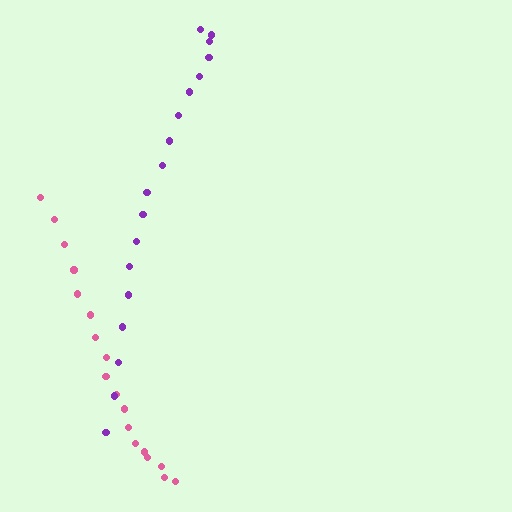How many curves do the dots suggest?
There are 2 distinct paths.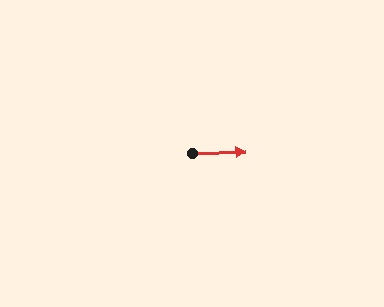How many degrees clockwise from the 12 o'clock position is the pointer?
Approximately 88 degrees.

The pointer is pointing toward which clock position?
Roughly 3 o'clock.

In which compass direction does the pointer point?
East.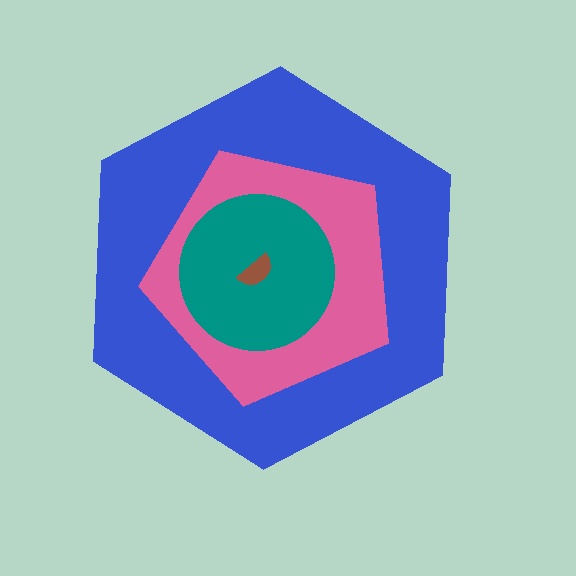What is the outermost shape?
The blue hexagon.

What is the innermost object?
The brown semicircle.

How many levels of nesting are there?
4.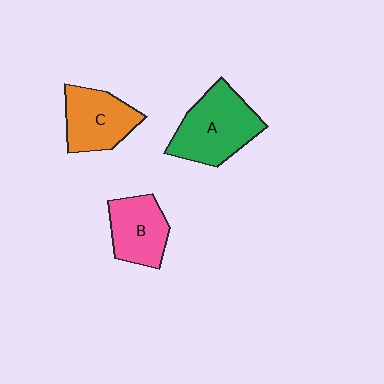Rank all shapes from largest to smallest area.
From largest to smallest: A (green), C (orange), B (pink).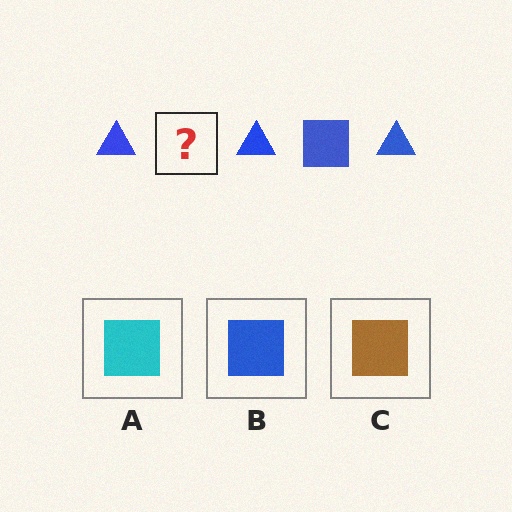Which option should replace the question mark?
Option B.